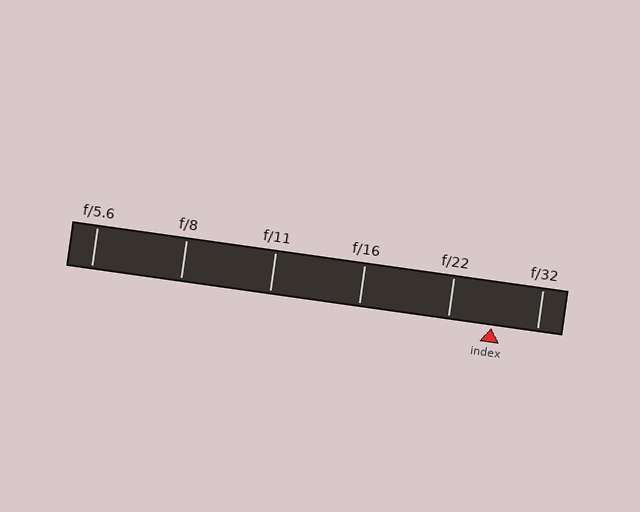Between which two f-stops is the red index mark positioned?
The index mark is between f/22 and f/32.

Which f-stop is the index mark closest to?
The index mark is closest to f/22.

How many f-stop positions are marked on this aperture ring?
There are 6 f-stop positions marked.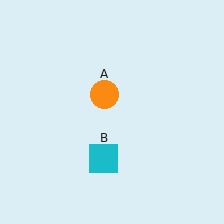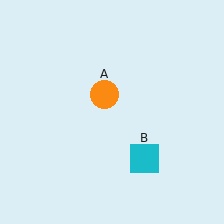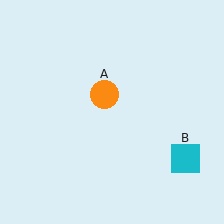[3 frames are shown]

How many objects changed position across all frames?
1 object changed position: cyan square (object B).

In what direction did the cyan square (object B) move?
The cyan square (object B) moved right.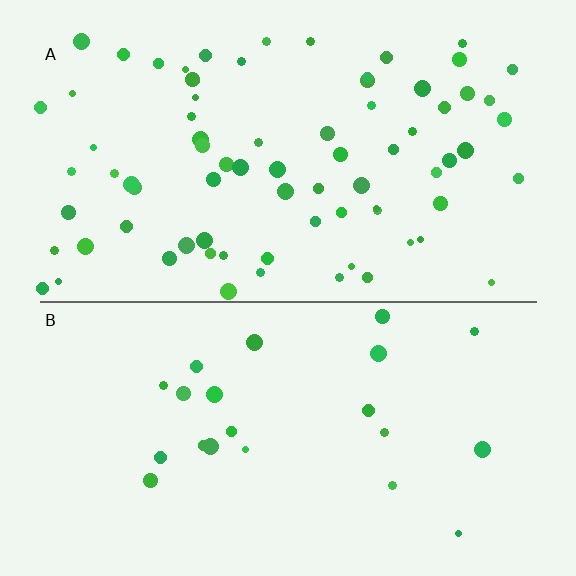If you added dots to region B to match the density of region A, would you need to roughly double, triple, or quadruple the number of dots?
Approximately triple.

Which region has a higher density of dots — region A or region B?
A (the top).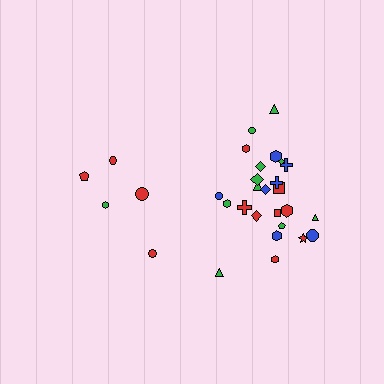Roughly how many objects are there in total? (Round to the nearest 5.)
Roughly 30 objects in total.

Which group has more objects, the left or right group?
The right group.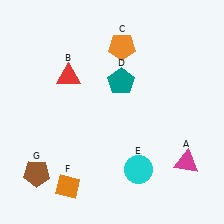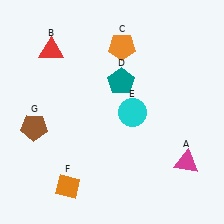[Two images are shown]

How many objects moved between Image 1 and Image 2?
3 objects moved between the two images.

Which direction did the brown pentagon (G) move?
The brown pentagon (G) moved up.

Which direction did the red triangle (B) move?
The red triangle (B) moved up.